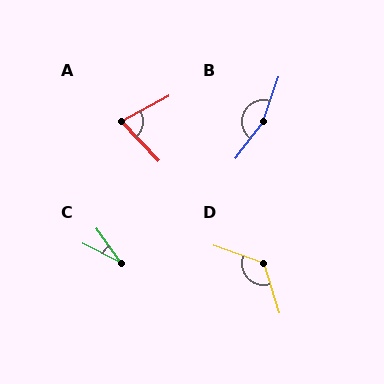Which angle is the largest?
B, at approximately 161 degrees.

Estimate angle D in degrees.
Approximately 128 degrees.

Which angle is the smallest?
C, at approximately 28 degrees.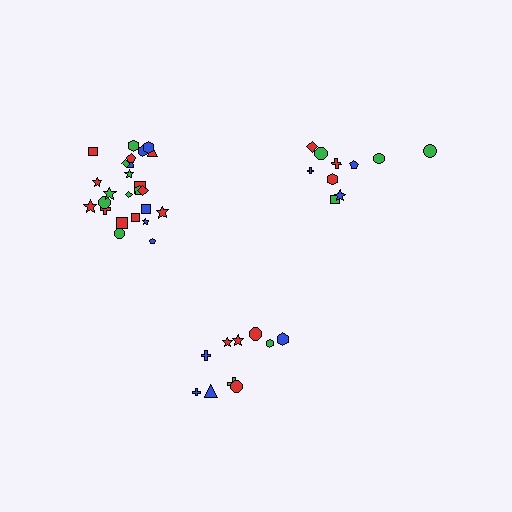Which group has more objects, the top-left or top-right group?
The top-left group.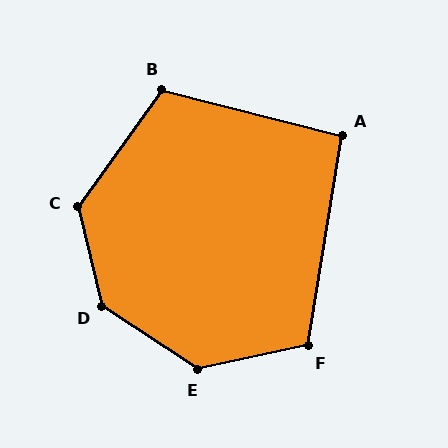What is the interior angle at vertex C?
Approximately 131 degrees (obtuse).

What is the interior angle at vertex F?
Approximately 111 degrees (obtuse).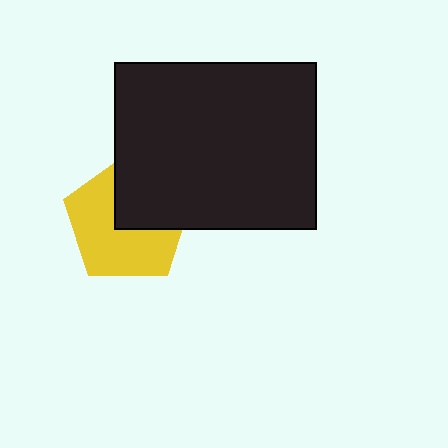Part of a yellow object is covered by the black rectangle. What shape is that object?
It is a pentagon.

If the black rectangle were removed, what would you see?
You would see the complete yellow pentagon.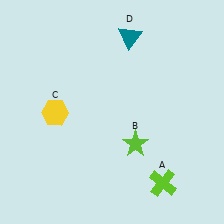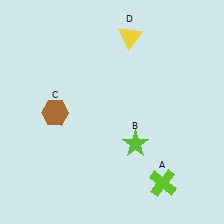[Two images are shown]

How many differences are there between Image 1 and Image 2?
There are 2 differences between the two images.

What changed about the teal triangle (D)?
In Image 1, D is teal. In Image 2, it changed to yellow.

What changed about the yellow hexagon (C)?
In Image 1, C is yellow. In Image 2, it changed to brown.